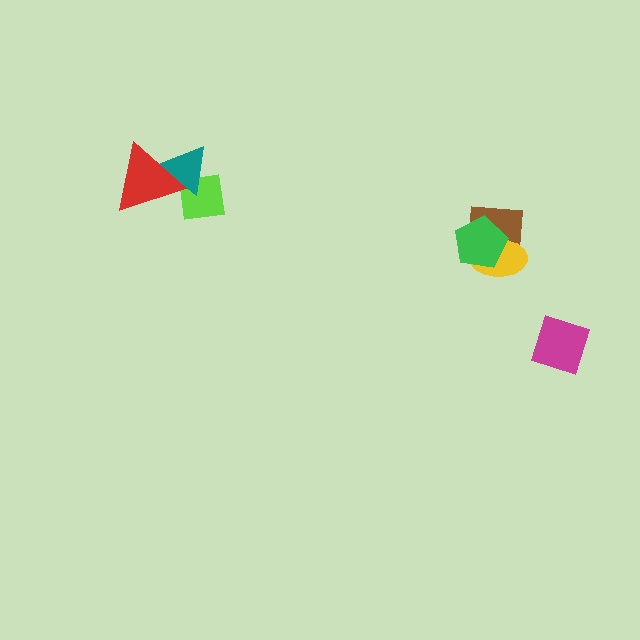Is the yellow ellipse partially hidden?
Yes, it is partially covered by another shape.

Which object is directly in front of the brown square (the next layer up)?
The yellow ellipse is directly in front of the brown square.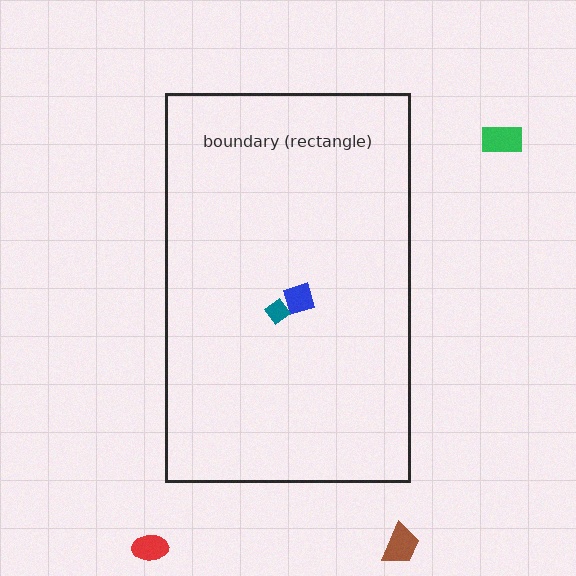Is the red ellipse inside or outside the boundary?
Outside.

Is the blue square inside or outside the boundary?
Inside.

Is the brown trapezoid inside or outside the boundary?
Outside.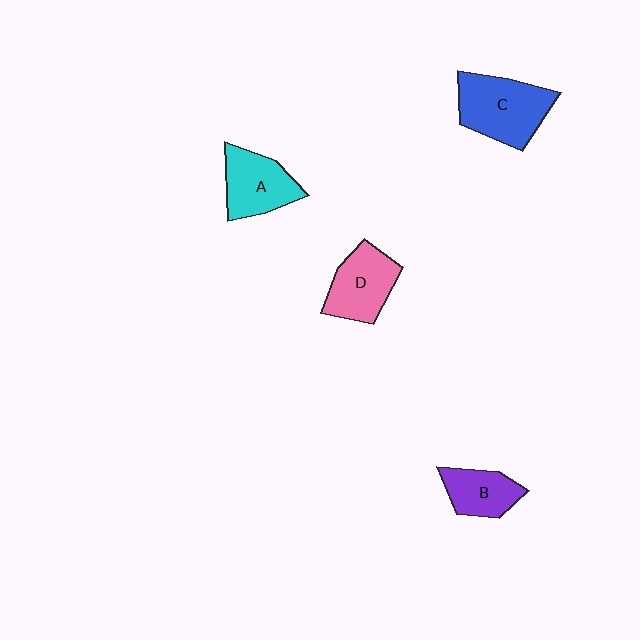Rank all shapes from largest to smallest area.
From largest to smallest: C (blue), D (pink), A (cyan), B (purple).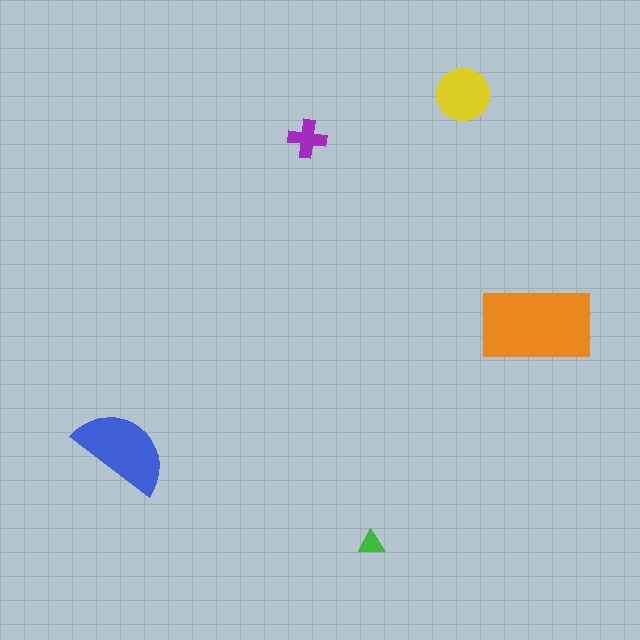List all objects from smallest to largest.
The green triangle, the purple cross, the yellow circle, the blue semicircle, the orange rectangle.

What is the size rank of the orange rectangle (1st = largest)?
1st.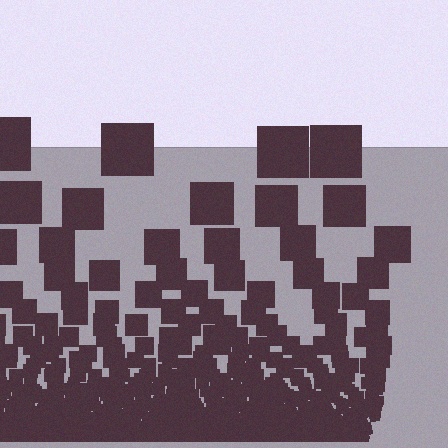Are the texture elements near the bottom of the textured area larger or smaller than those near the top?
Smaller. The gradient is inverted — elements near the bottom are smaller and denser.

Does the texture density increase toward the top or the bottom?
Density increases toward the bottom.